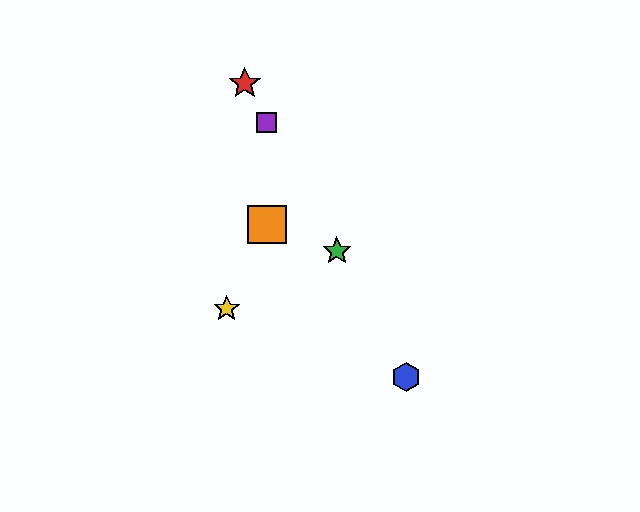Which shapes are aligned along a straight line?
The red star, the blue hexagon, the green star, the purple square are aligned along a straight line.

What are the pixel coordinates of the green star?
The green star is at (337, 251).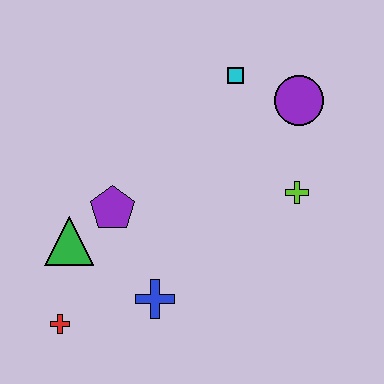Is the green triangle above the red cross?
Yes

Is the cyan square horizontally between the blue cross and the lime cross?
Yes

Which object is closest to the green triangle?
The purple pentagon is closest to the green triangle.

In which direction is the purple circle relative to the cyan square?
The purple circle is to the right of the cyan square.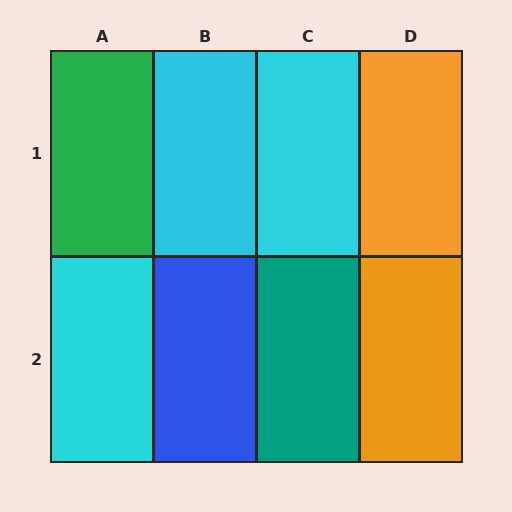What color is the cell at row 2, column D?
Orange.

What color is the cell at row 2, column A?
Cyan.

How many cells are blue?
1 cell is blue.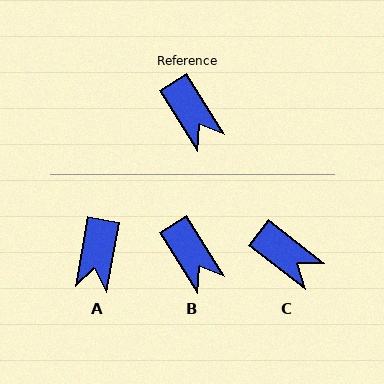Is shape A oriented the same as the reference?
No, it is off by about 42 degrees.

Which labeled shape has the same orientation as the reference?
B.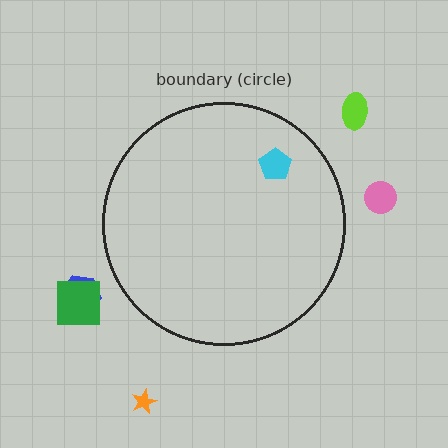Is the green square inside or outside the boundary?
Outside.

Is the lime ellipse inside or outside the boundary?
Outside.